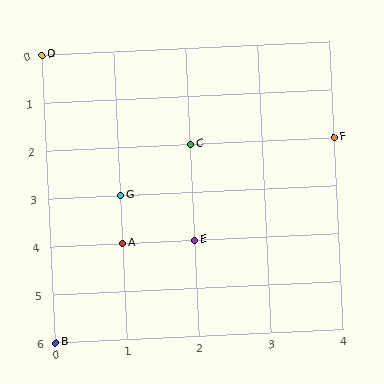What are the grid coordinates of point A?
Point A is at grid coordinates (1, 4).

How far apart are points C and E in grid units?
Points C and E are 2 rows apart.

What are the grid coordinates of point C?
Point C is at grid coordinates (2, 2).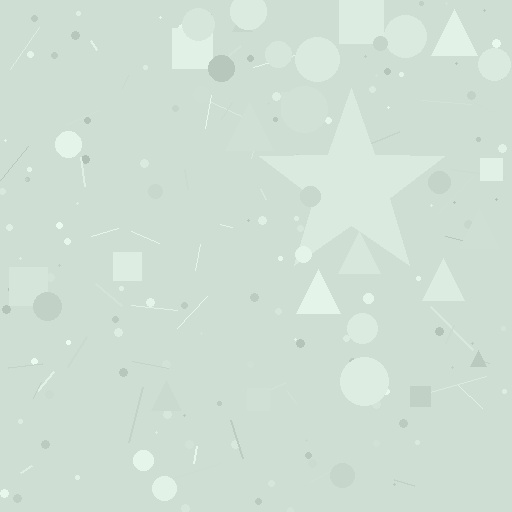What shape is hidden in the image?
A star is hidden in the image.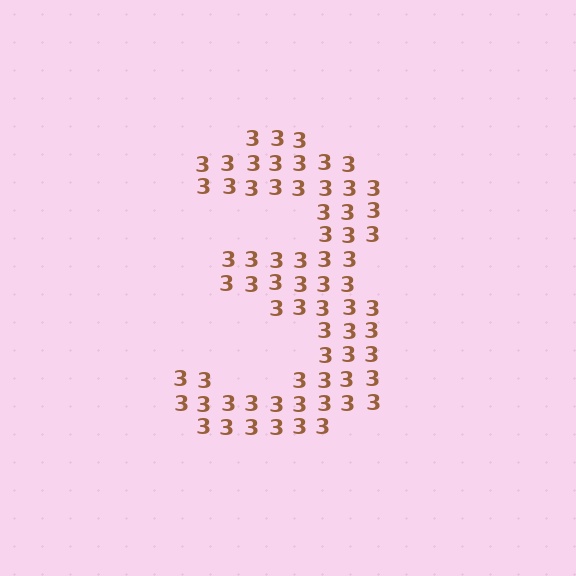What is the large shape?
The large shape is the digit 3.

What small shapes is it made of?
It is made of small digit 3's.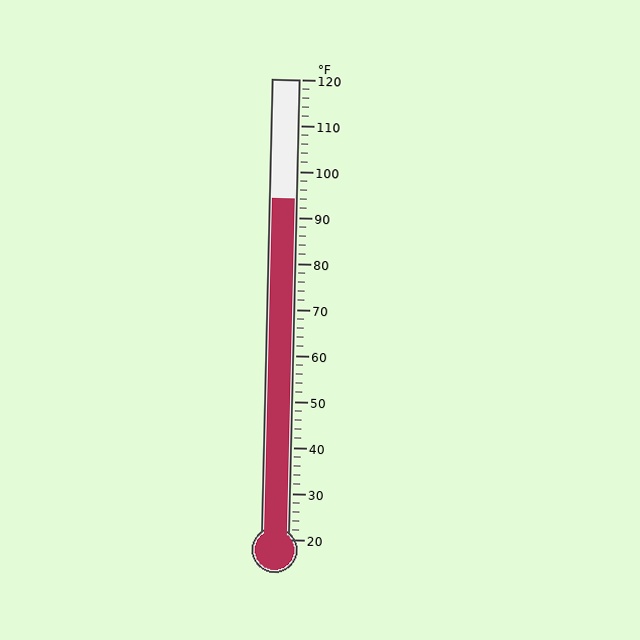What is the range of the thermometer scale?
The thermometer scale ranges from 20°F to 120°F.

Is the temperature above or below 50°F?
The temperature is above 50°F.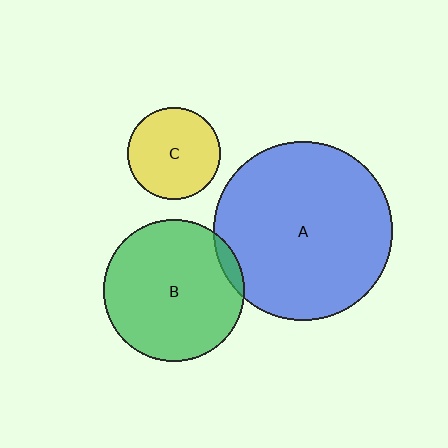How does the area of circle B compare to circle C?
Approximately 2.3 times.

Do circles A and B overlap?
Yes.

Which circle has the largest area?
Circle A (blue).